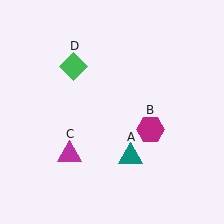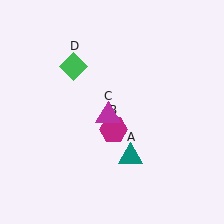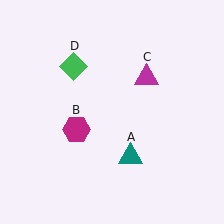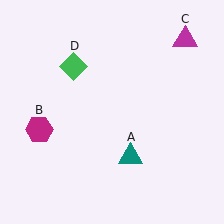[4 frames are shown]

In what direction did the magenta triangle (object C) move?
The magenta triangle (object C) moved up and to the right.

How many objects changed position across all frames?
2 objects changed position: magenta hexagon (object B), magenta triangle (object C).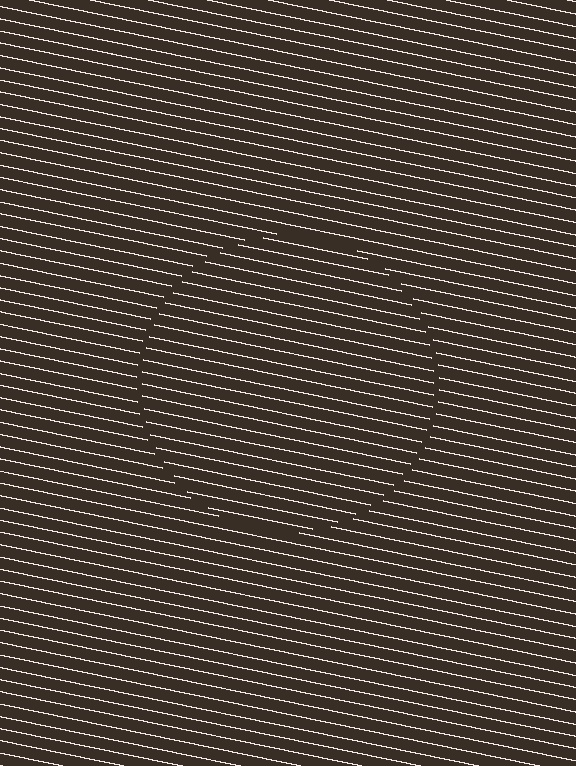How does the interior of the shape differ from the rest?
The interior of the shape contains the same grating, shifted by half a period — the contour is defined by the phase discontinuity where line-ends from the inner and outer gratings abut.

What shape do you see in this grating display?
An illusory circle. The interior of the shape contains the same grating, shifted by half a period — the contour is defined by the phase discontinuity where line-ends from the inner and outer gratings abut.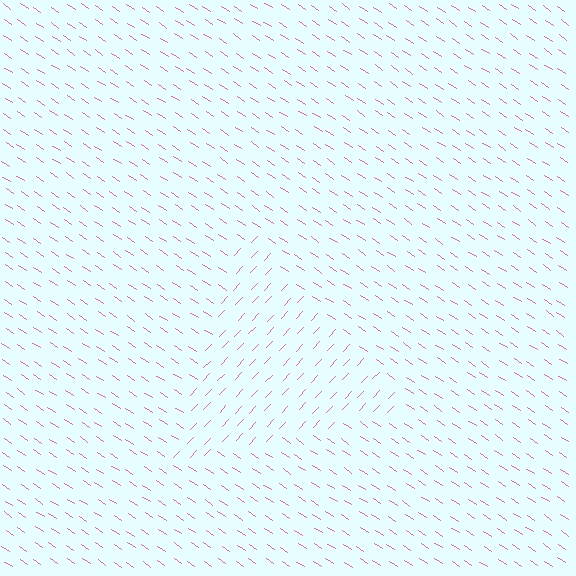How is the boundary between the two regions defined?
The boundary is defined purely by a change in line orientation (approximately 80 degrees difference). All lines are the same color and thickness.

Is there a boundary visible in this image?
Yes, there is a texture boundary formed by a change in line orientation.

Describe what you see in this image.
The image is filled with small pink line segments. A triangle region in the image has lines oriented differently from the surrounding lines, creating a visible texture boundary.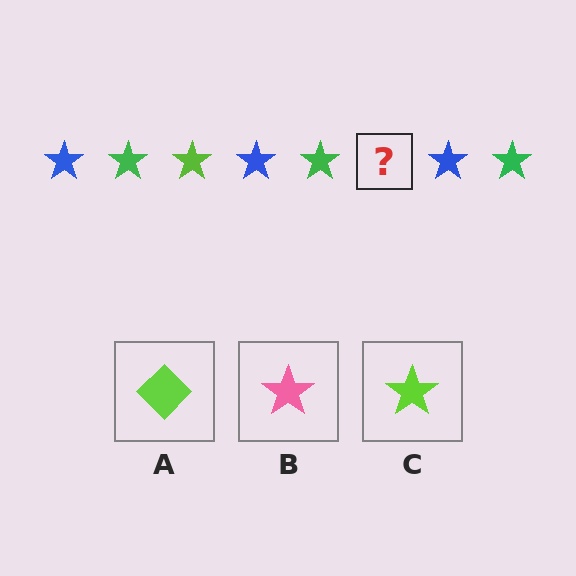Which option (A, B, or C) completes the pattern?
C.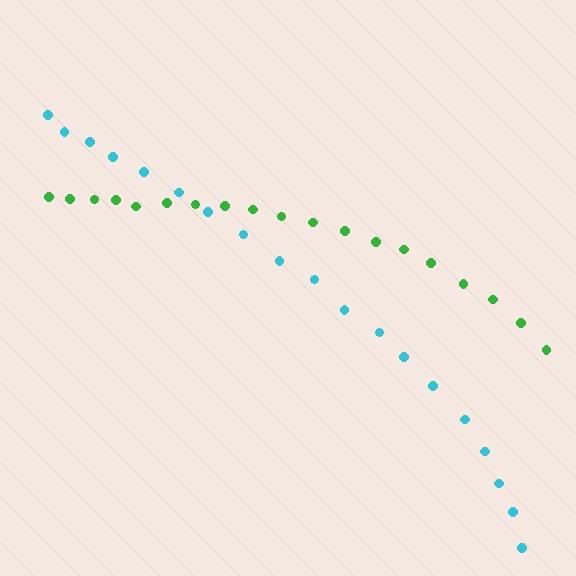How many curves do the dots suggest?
There are 2 distinct paths.